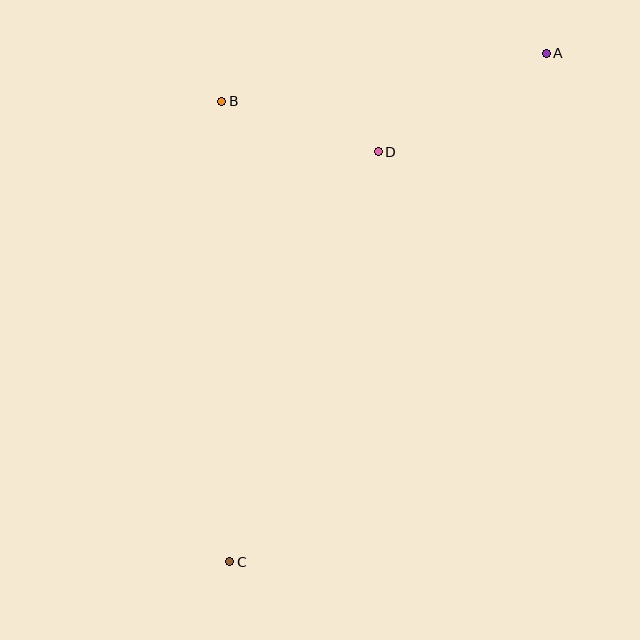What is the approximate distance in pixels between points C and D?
The distance between C and D is approximately 436 pixels.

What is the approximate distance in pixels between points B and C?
The distance between B and C is approximately 461 pixels.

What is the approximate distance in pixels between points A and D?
The distance between A and D is approximately 195 pixels.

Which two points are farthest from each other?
Points A and C are farthest from each other.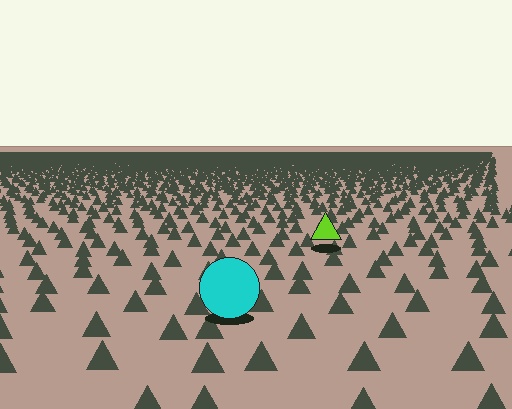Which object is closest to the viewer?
The cyan circle is closest. The texture marks near it are larger and more spread out.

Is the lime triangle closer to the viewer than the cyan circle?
No. The cyan circle is closer — you can tell from the texture gradient: the ground texture is coarser near it.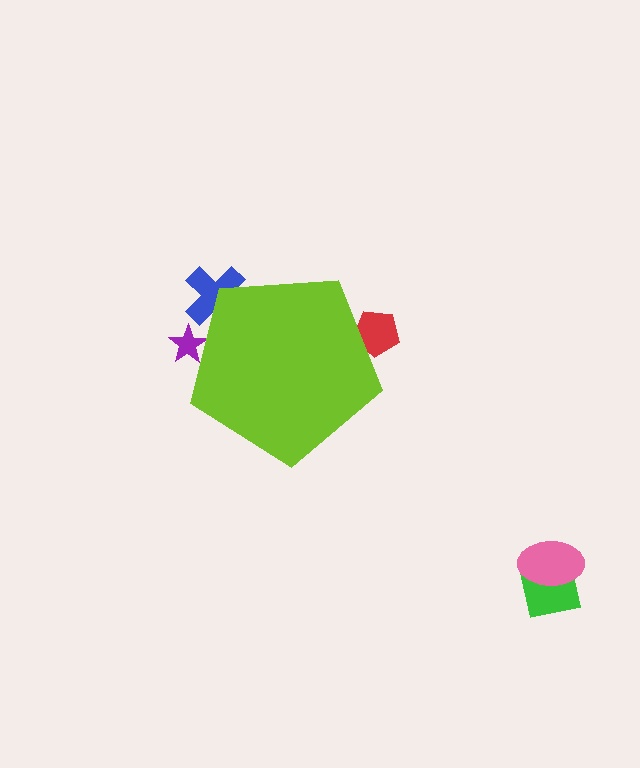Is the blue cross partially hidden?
Yes, the blue cross is partially hidden behind the lime pentagon.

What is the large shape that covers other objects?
A lime pentagon.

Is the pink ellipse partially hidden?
No, the pink ellipse is fully visible.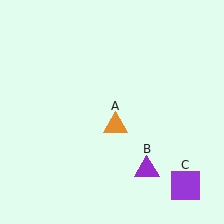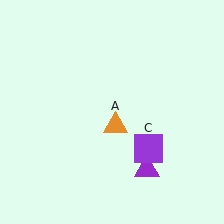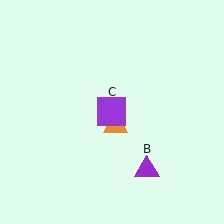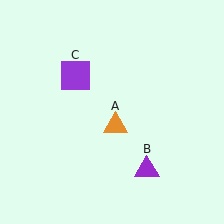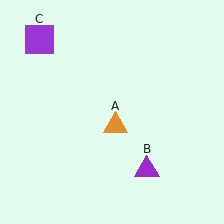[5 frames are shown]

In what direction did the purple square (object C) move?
The purple square (object C) moved up and to the left.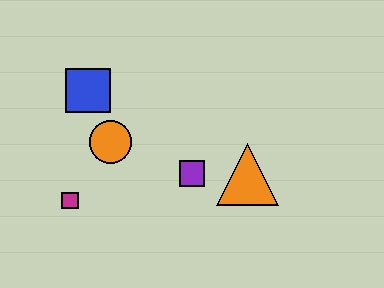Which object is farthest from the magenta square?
The orange triangle is farthest from the magenta square.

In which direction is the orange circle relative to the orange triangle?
The orange circle is to the left of the orange triangle.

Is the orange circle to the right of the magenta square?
Yes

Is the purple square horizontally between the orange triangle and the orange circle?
Yes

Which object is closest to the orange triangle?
The purple square is closest to the orange triangle.